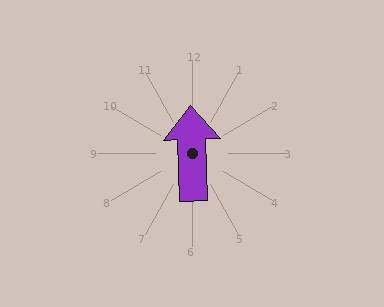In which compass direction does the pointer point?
North.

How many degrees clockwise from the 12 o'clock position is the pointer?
Approximately 358 degrees.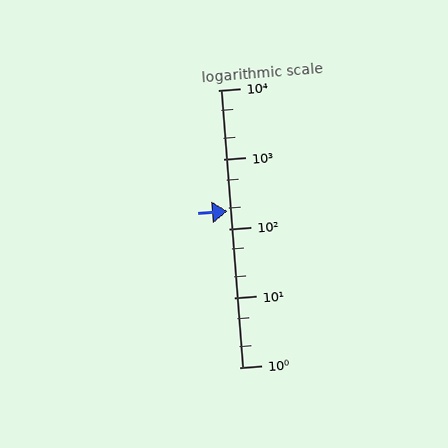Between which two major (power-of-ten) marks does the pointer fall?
The pointer is between 100 and 1000.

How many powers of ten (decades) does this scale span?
The scale spans 4 decades, from 1 to 10000.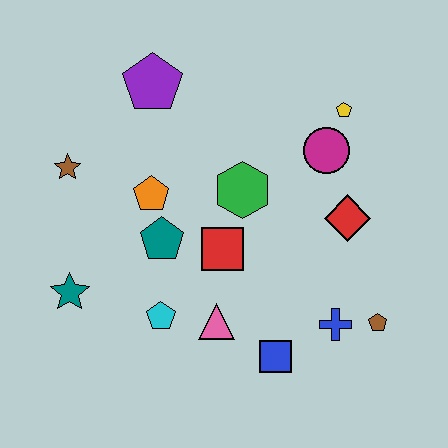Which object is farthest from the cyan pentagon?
The yellow pentagon is farthest from the cyan pentagon.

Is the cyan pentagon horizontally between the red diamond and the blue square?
No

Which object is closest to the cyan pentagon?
The pink triangle is closest to the cyan pentagon.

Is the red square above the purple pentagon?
No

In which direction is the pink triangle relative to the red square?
The pink triangle is below the red square.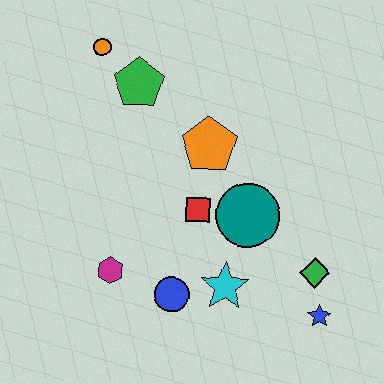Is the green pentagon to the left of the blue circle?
Yes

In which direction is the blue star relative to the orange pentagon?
The blue star is below the orange pentagon.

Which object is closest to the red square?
The teal circle is closest to the red square.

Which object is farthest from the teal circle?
The orange circle is farthest from the teal circle.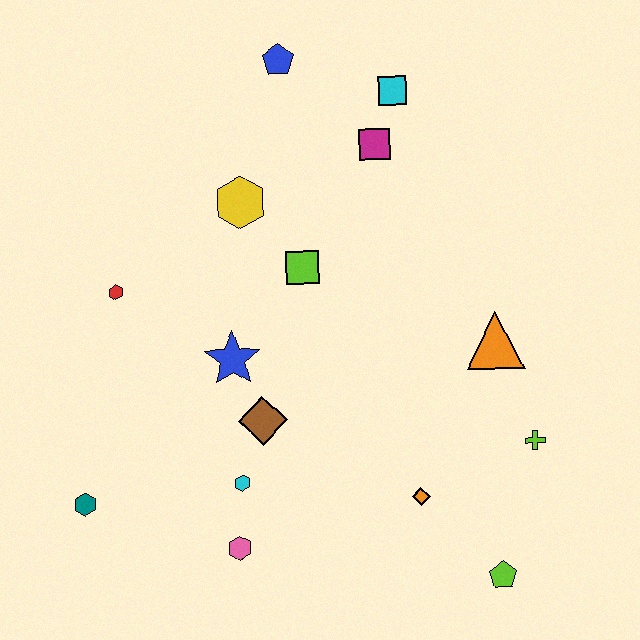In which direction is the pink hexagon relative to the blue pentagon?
The pink hexagon is below the blue pentagon.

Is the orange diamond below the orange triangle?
Yes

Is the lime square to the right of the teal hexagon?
Yes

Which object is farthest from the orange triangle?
The teal hexagon is farthest from the orange triangle.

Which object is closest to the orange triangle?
The lime cross is closest to the orange triangle.